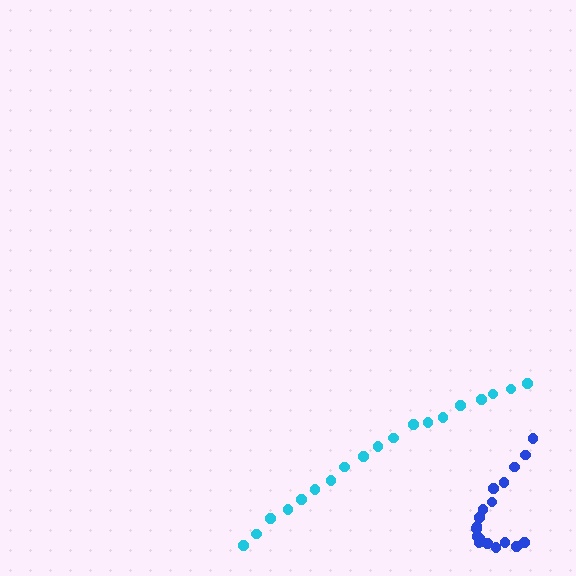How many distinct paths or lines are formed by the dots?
There are 2 distinct paths.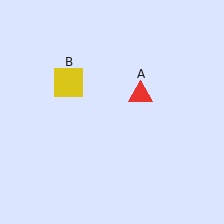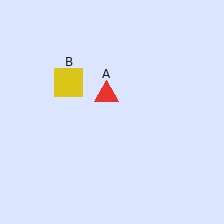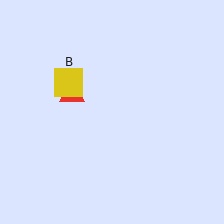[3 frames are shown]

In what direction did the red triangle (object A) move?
The red triangle (object A) moved left.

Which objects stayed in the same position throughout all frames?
Yellow square (object B) remained stationary.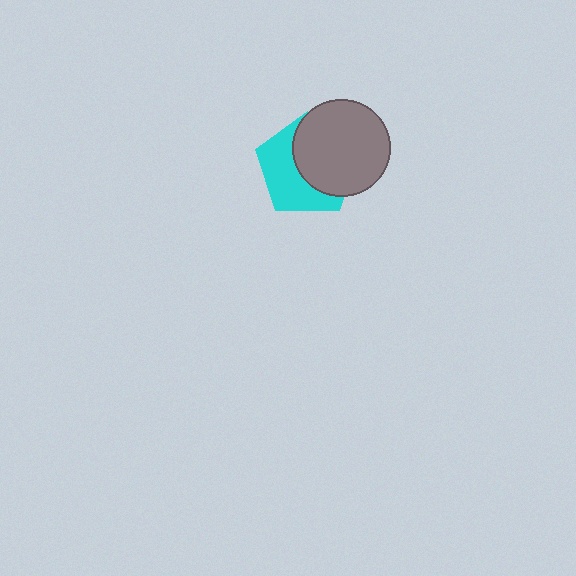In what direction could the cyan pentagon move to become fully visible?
The cyan pentagon could move left. That would shift it out from behind the gray circle entirely.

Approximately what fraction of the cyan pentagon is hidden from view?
Roughly 51% of the cyan pentagon is hidden behind the gray circle.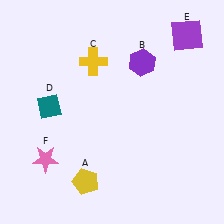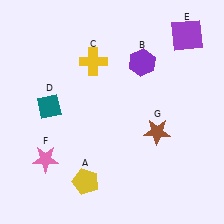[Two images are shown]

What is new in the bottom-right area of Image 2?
A brown star (G) was added in the bottom-right area of Image 2.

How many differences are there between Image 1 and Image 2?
There is 1 difference between the two images.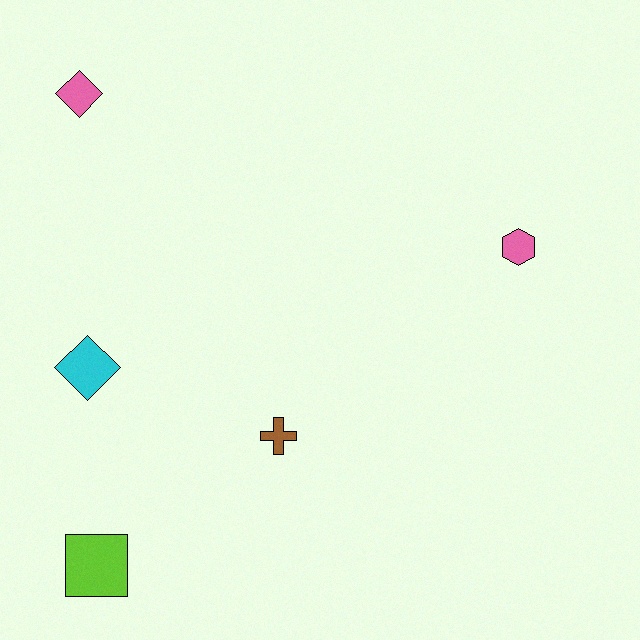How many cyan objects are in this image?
There is 1 cyan object.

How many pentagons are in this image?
There are no pentagons.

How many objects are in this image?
There are 5 objects.